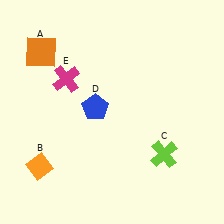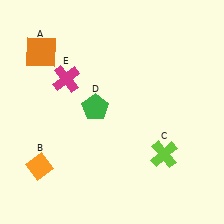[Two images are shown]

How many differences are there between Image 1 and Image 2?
There is 1 difference between the two images.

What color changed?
The pentagon (D) changed from blue in Image 1 to green in Image 2.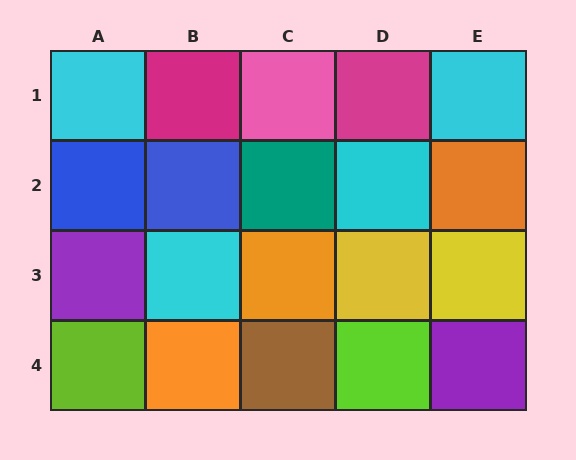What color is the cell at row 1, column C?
Pink.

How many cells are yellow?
2 cells are yellow.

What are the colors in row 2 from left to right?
Blue, blue, teal, cyan, orange.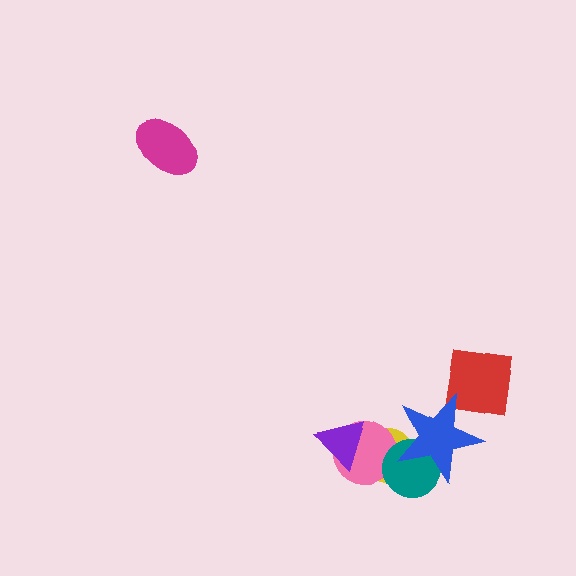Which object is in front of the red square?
The blue star is in front of the red square.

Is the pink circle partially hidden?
Yes, it is partially covered by another shape.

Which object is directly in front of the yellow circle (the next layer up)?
The pink circle is directly in front of the yellow circle.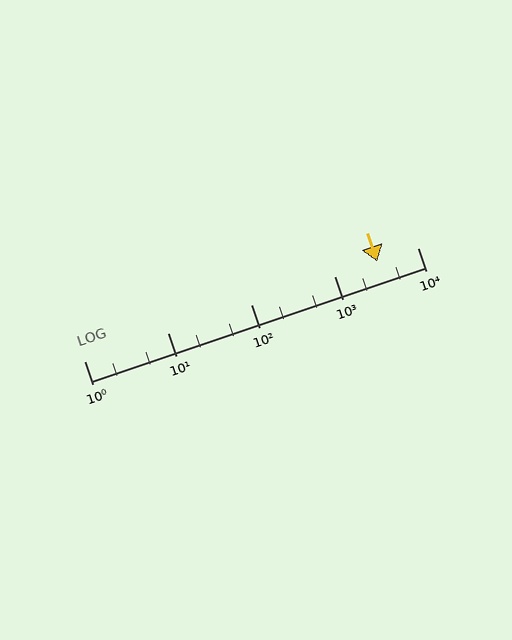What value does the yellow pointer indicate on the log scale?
The pointer indicates approximately 3300.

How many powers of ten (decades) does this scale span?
The scale spans 4 decades, from 1 to 10000.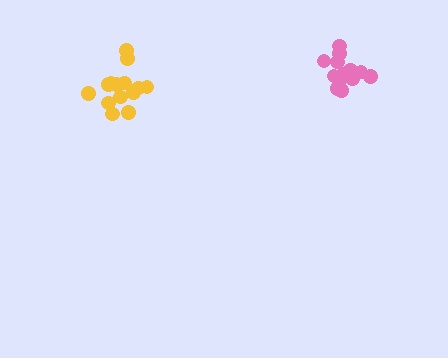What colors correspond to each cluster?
The clusters are colored: yellow, pink.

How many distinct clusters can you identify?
There are 2 distinct clusters.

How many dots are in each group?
Group 1: 14 dots, Group 2: 14 dots (28 total).